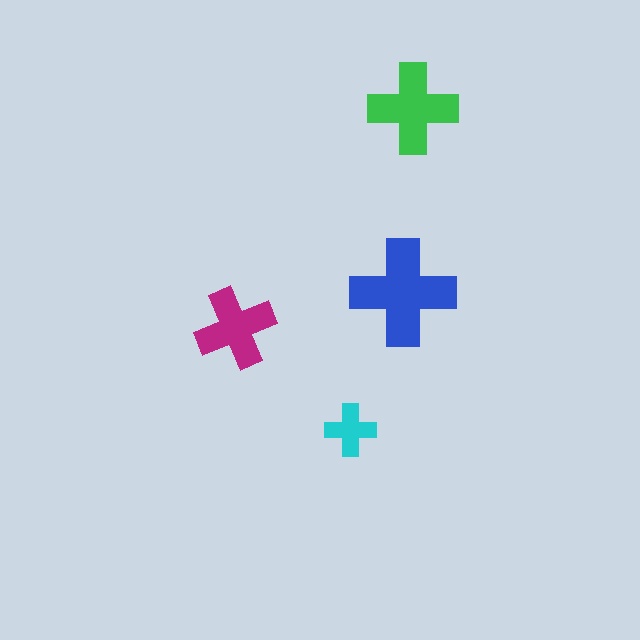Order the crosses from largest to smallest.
the blue one, the green one, the magenta one, the cyan one.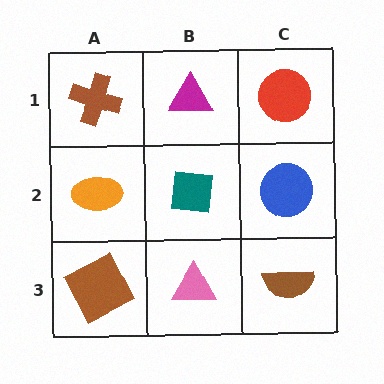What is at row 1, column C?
A red circle.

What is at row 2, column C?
A blue circle.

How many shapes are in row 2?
3 shapes.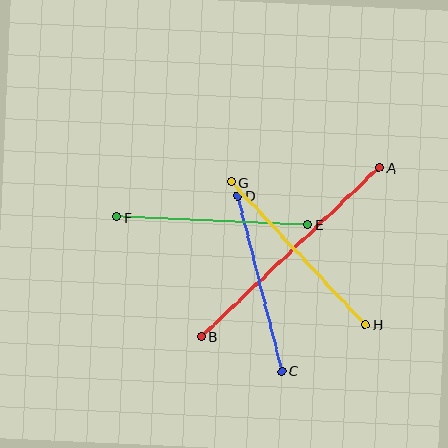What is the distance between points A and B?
The distance is approximately 245 pixels.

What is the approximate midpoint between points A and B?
The midpoint is at approximately (290, 252) pixels.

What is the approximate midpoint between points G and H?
The midpoint is at approximately (298, 253) pixels.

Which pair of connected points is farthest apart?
Points A and B are farthest apart.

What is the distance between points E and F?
The distance is approximately 191 pixels.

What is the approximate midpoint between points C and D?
The midpoint is at approximately (260, 283) pixels.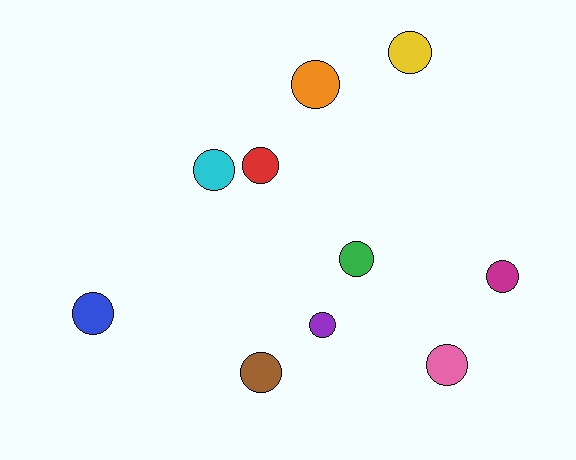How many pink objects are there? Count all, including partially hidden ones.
There is 1 pink object.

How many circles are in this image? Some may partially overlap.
There are 10 circles.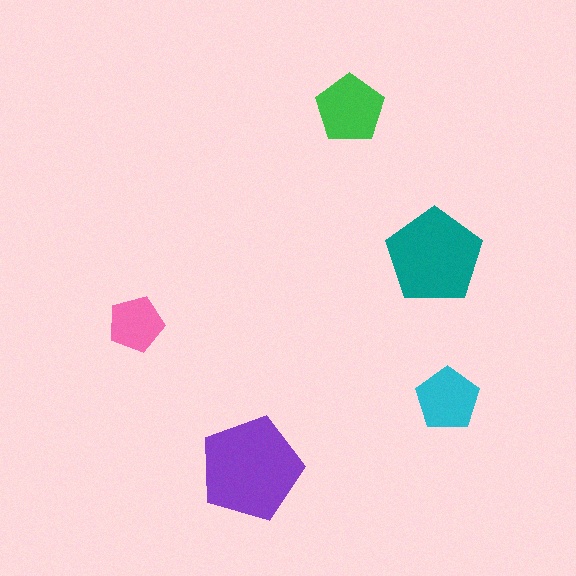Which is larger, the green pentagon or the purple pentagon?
The purple one.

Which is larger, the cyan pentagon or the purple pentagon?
The purple one.